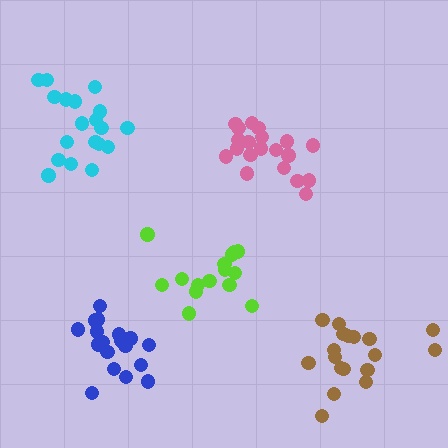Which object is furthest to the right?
The brown cluster is rightmost.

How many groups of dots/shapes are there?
There are 5 groups.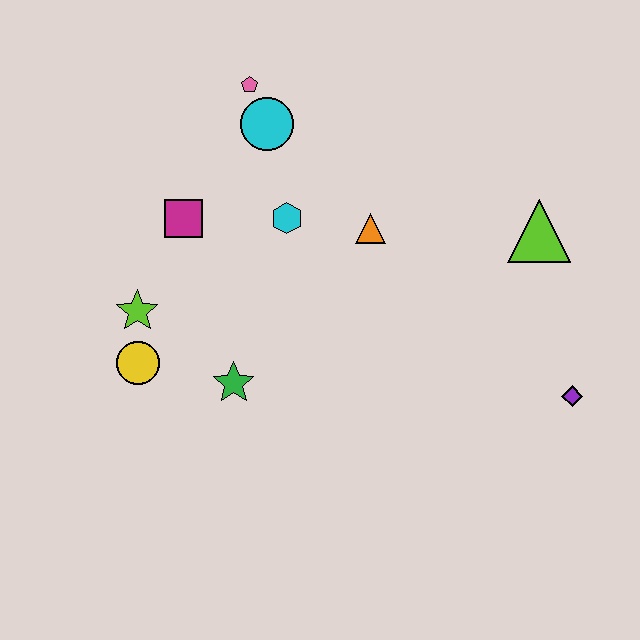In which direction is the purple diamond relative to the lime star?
The purple diamond is to the right of the lime star.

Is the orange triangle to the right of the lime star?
Yes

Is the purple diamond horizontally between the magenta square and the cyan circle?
No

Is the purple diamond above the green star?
No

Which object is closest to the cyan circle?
The pink pentagon is closest to the cyan circle.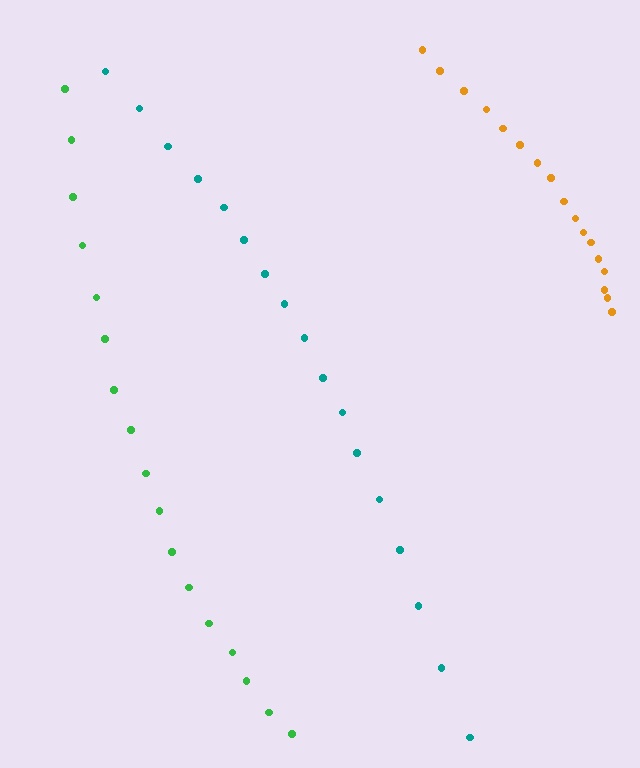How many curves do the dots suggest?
There are 3 distinct paths.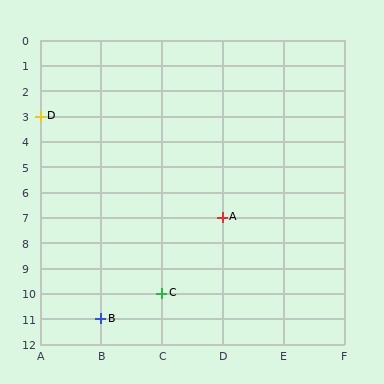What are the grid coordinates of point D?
Point D is at grid coordinates (A, 3).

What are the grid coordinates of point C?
Point C is at grid coordinates (C, 10).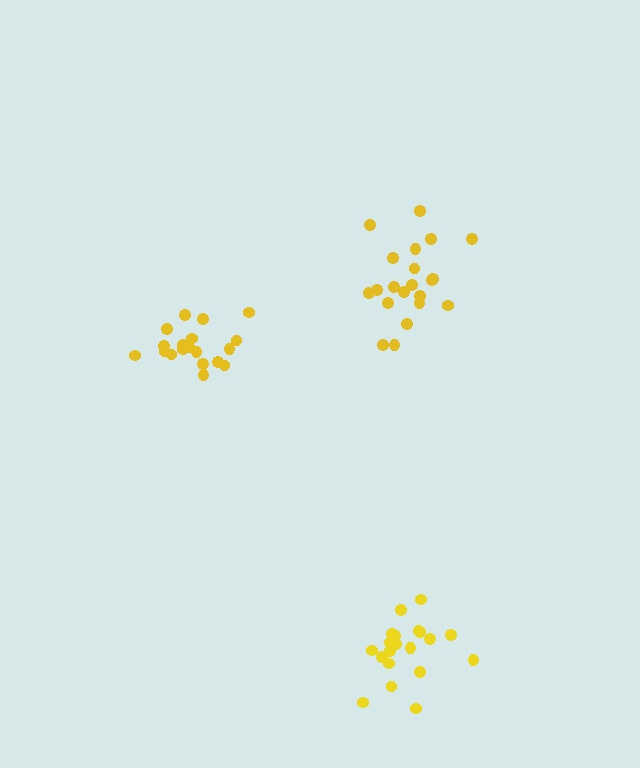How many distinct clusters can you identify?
There are 3 distinct clusters.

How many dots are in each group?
Group 1: 19 dots, Group 2: 20 dots, Group 3: 21 dots (60 total).